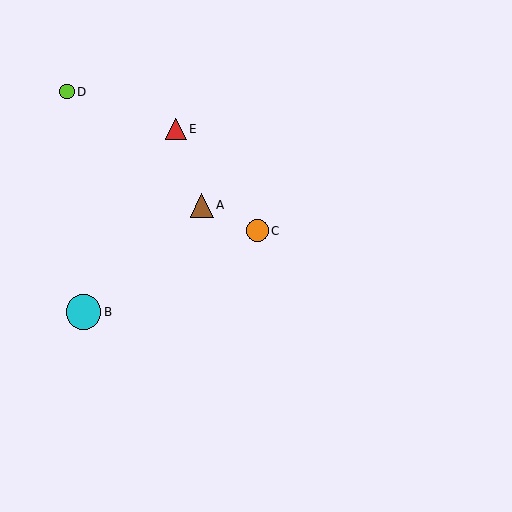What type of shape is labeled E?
Shape E is a red triangle.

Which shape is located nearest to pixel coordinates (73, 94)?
The lime circle (labeled D) at (67, 92) is nearest to that location.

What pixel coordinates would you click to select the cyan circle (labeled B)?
Click at (84, 312) to select the cyan circle B.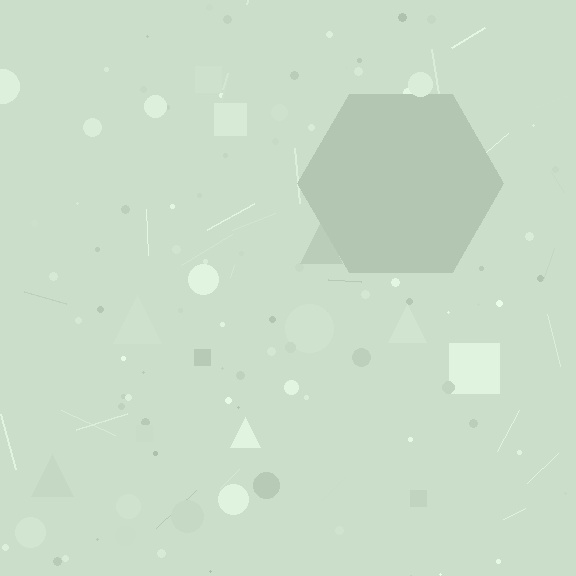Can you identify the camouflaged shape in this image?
The camouflaged shape is a hexagon.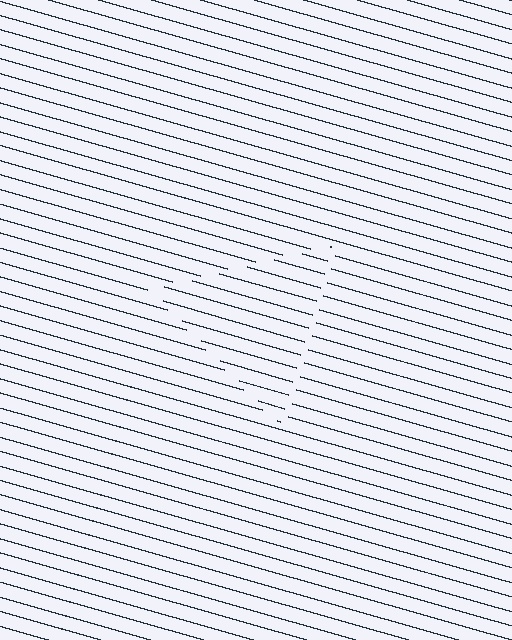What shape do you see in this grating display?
An illusory triangle. The interior of the shape contains the same grating, shifted by half a period — the contour is defined by the phase discontinuity where line-ends from the inner and outer gratings abut.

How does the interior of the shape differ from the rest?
The interior of the shape contains the same grating, shifted by half a period — the contour is defined by the phase discontinuity where line-ends from the inner and outer gratings abut.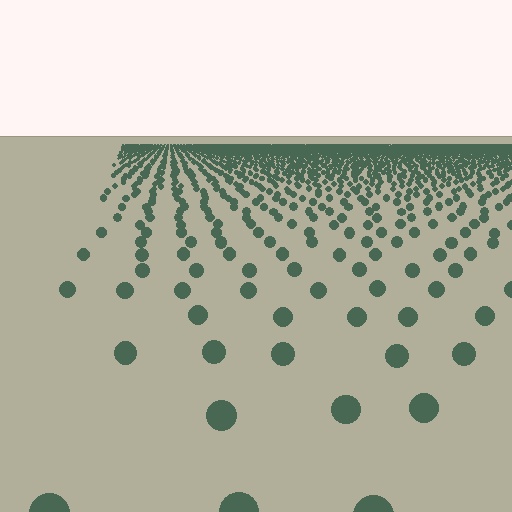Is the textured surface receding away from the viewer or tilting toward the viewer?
The surface is receding away from the viewer. Texture elements get smaller and denser toward the top.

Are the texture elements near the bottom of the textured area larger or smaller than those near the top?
Larger. Near the bottom, elements are closer to the viewer and appear at a bigger on-screen size.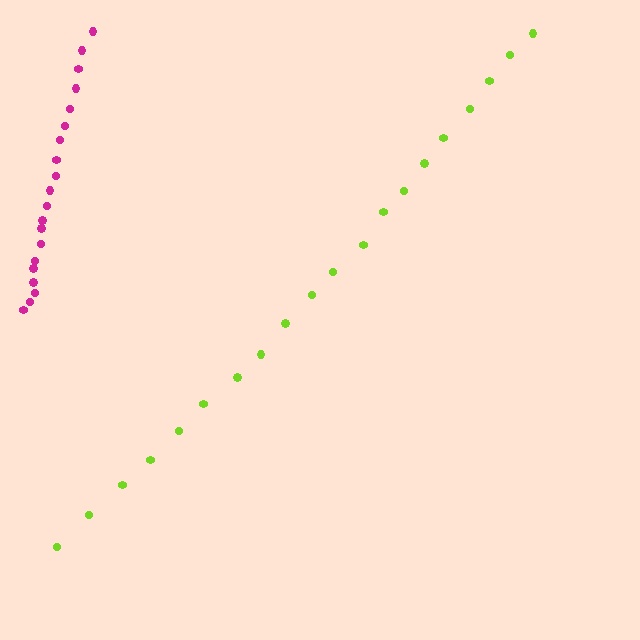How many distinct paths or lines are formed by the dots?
There are 2 distinct paths.